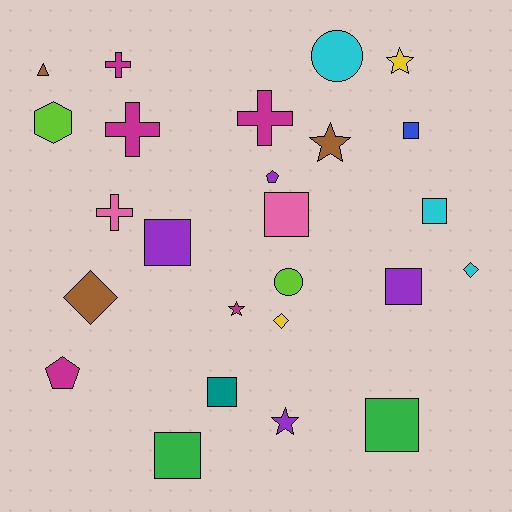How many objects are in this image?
There are 25 objects.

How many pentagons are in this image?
There are 2 pentagons.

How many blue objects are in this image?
There is 1 blue object.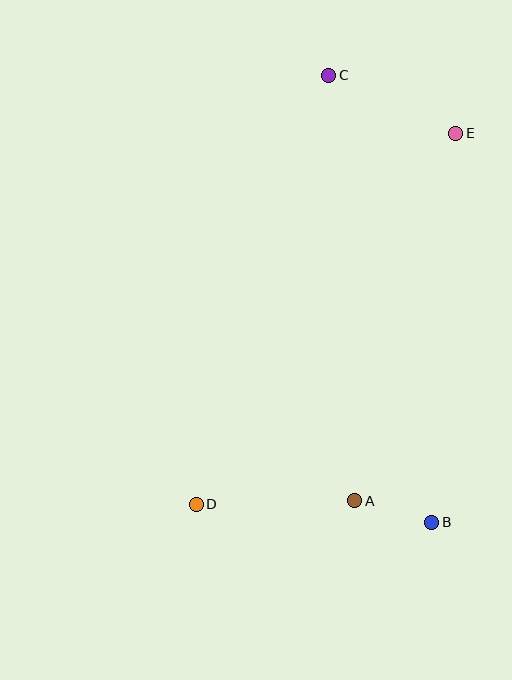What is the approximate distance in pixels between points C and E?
The distance between C and E is approximately 139 pixels.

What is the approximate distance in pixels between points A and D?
The distance between A and D is approximately 159 pixels.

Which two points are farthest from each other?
Points B and C are farthest from each other.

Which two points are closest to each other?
Points A and B are closest to each other.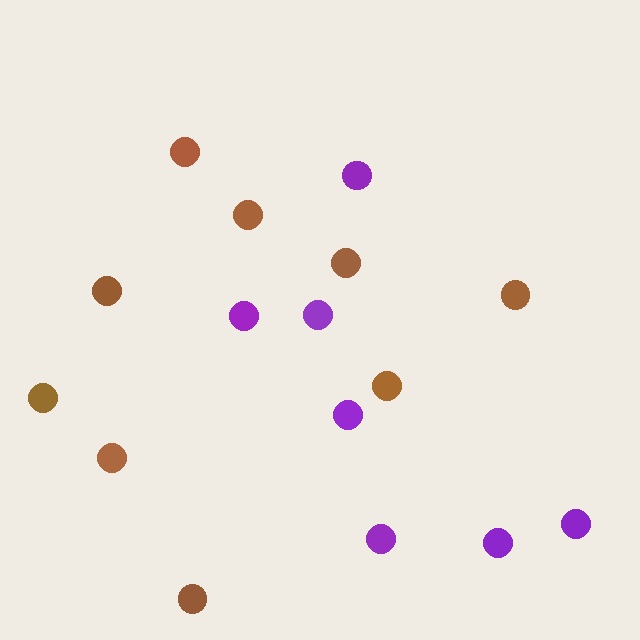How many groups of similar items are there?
There are 2 groups: one group of brown circles (9) and one group of purple circles (7).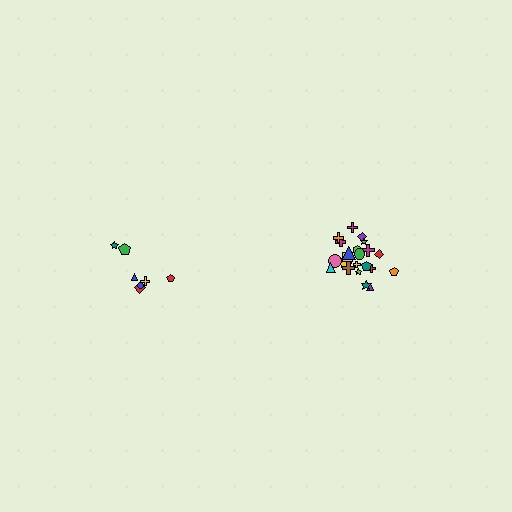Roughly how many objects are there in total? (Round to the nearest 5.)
Roughly 30 objects in total.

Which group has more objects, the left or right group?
The right group.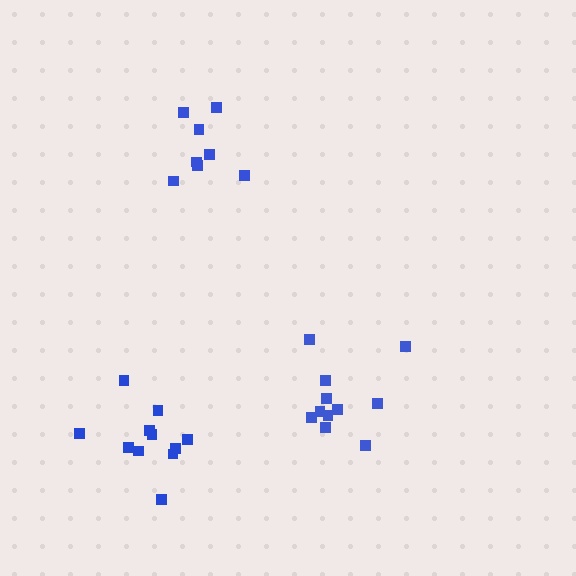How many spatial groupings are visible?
There are 3 spatial groupings.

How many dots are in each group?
Group 1: 11 dots, Group 2: 8 dots, Group 3: 11 dots (30 total).